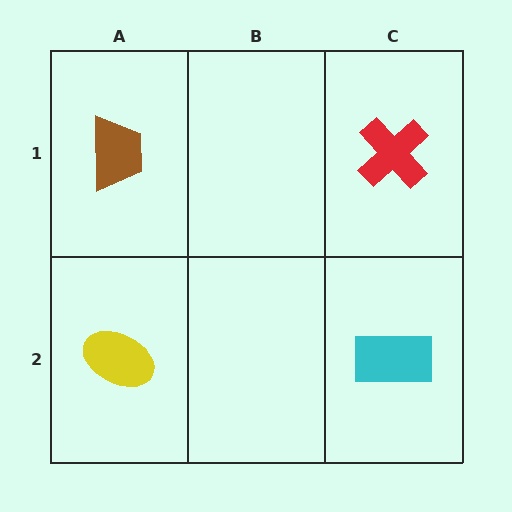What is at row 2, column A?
A yellow ellipse.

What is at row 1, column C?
A red cross.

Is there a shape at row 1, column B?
No, that cell is empty.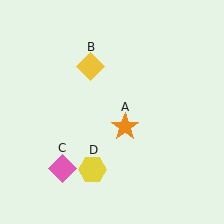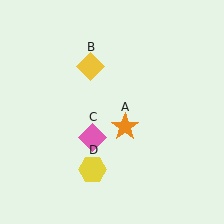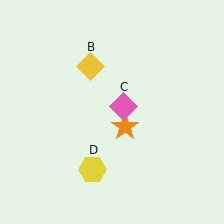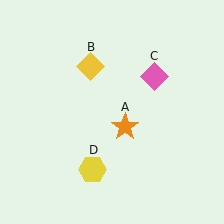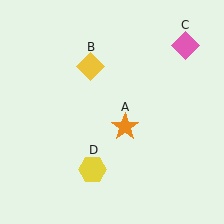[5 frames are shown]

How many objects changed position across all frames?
1 object changed position: pink diamond (object C).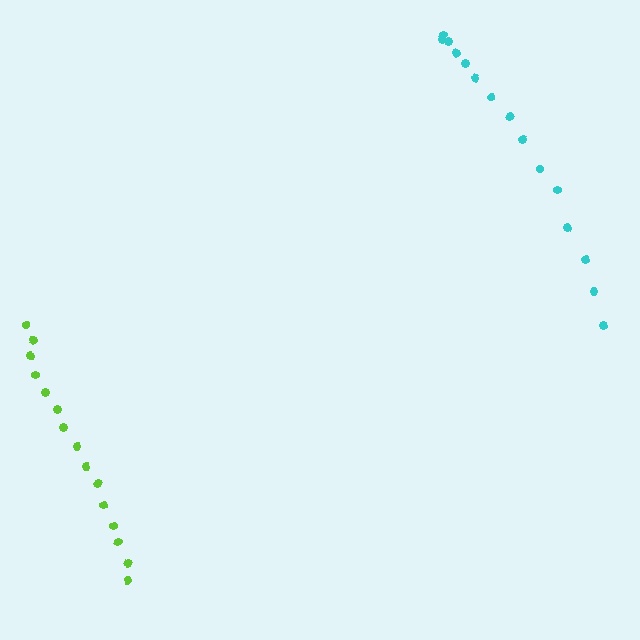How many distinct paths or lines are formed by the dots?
There are 2 distinct paths.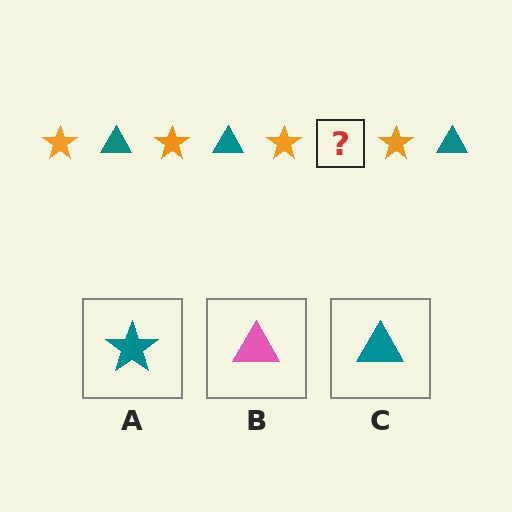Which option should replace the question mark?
Option C.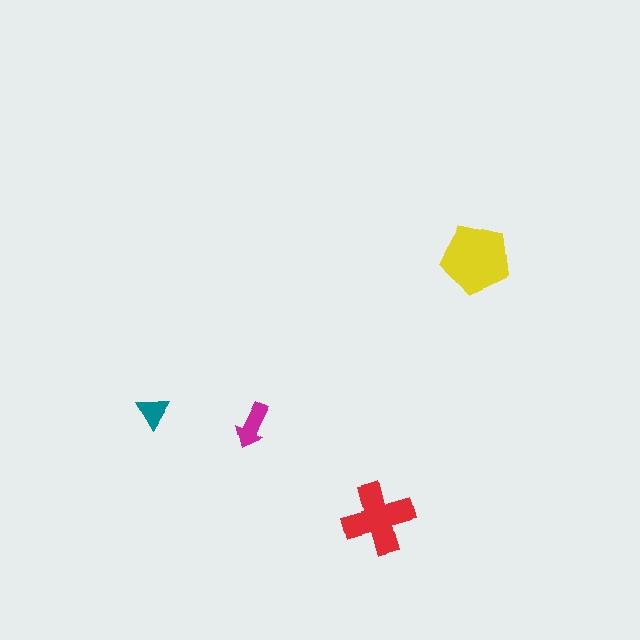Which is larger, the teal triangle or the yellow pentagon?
The yellow pentagon.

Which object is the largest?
The yellow pentagon.